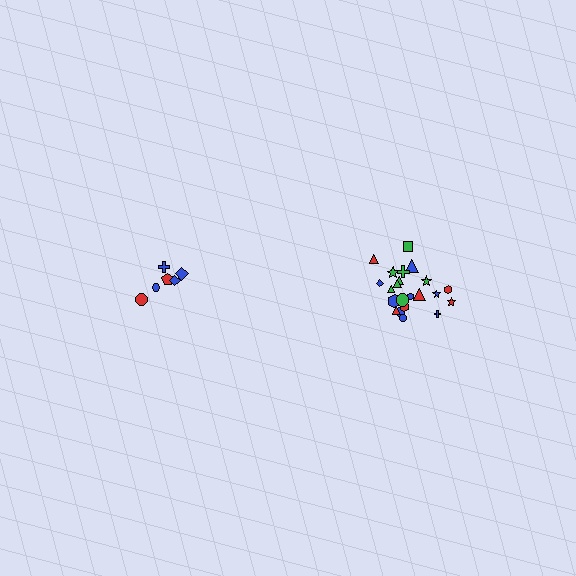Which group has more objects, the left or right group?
The right group.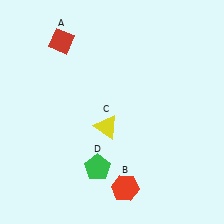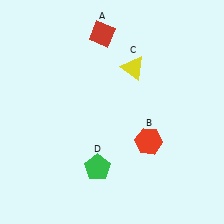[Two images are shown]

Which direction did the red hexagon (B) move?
The red hexagon (B) moved up.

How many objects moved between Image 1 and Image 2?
3 objects moved between the two images.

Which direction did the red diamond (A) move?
The red diamond (A) moved right.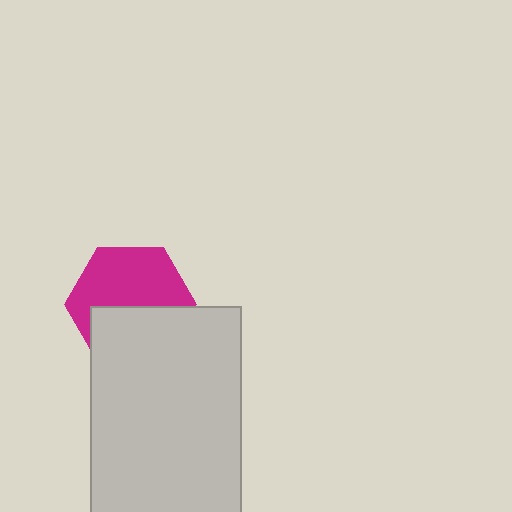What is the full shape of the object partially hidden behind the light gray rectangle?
The partially hidden object is a magenta hexagon.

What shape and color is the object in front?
The object in front is a light gray rectangle.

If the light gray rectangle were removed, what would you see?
You would see the complete magenta hexagon.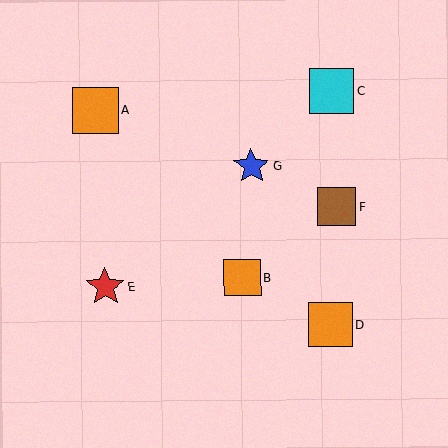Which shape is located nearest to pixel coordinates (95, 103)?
The orange square (labeled A) at (95, 110) is nearest to that location.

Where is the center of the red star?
The center of the red star is at (105, 287).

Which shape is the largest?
The orange square (labeled A) is the largest.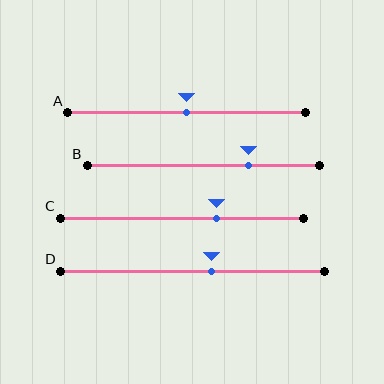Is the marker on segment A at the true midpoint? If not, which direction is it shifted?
Yes, the marker on segment A is at the true midpoint.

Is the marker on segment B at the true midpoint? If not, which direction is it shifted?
No, the marker on segment B is shifted to the right by about 19% of the segment length.